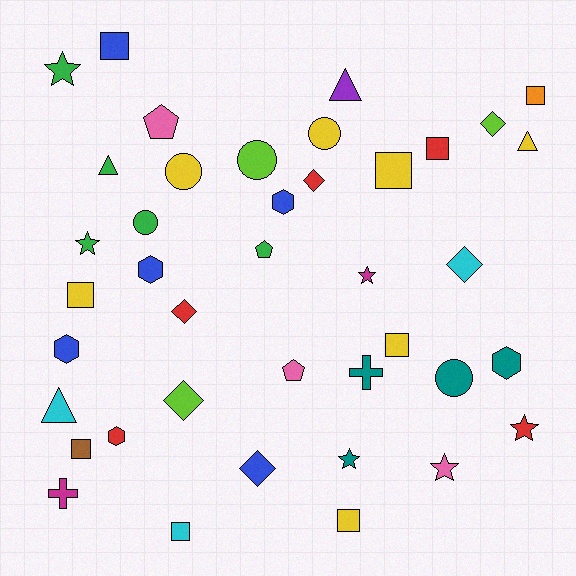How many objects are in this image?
There are 40 objects.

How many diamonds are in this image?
There are 6 diamonds.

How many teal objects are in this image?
There are 4 teal objects.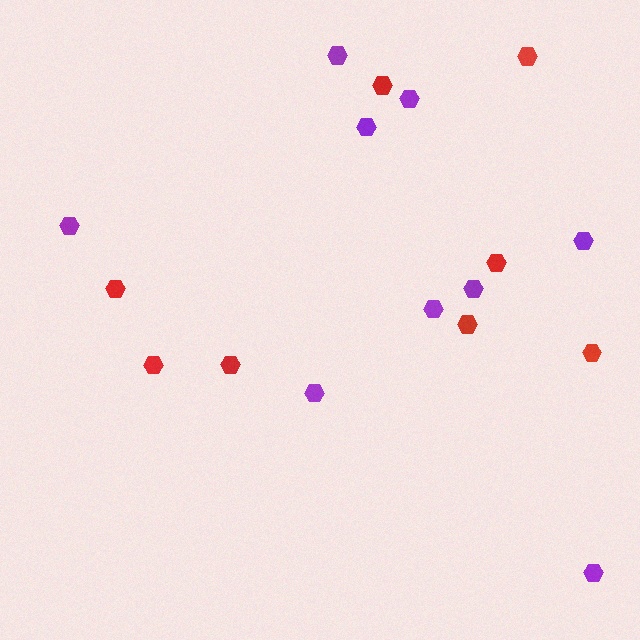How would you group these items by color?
There are 2 groups: one group of purple hexagons (9) and one group of red hexagons (8).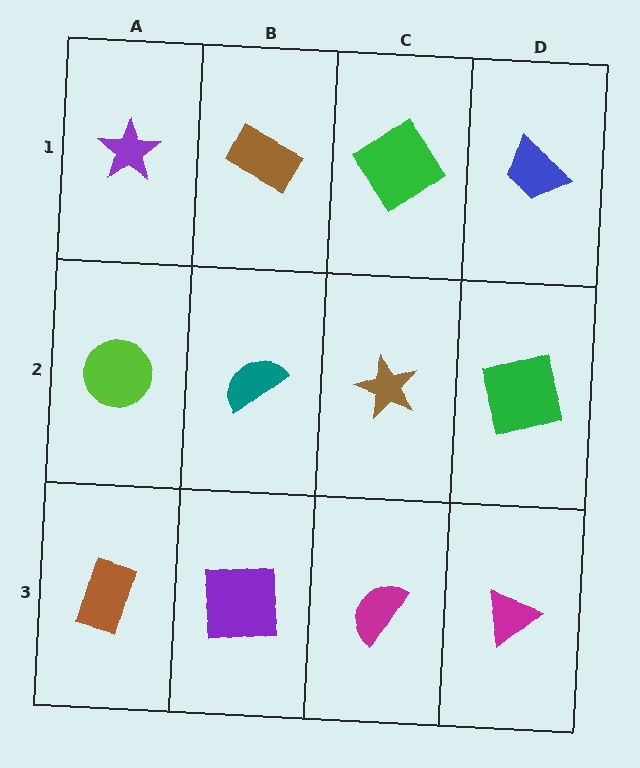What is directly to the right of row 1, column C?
A blue trapezoid.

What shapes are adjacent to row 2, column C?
A green diamond (row 1, column C), a magenta semicircle (row 3, column C), a teal semicircle (row 2, column B), a green square (row 2, column D).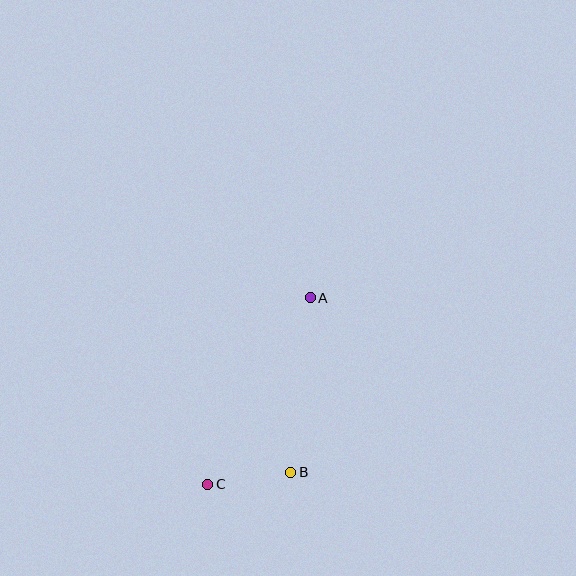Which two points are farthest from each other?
Points A and C are farthest from each other.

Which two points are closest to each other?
Points B and C are closest to each other.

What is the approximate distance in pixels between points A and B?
The distance between A and B is approximately 176 pixels.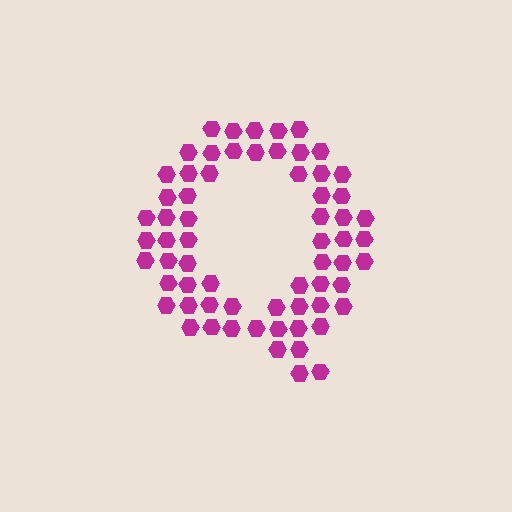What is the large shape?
The large shape is the letter Q.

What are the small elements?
The small elements are hexagons.